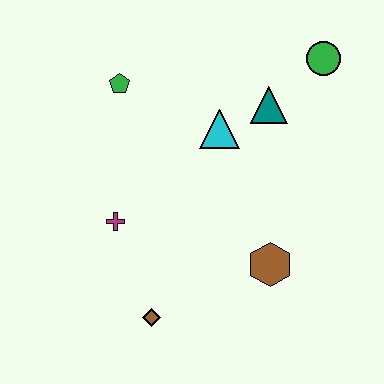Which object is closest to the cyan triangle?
The teal triangle is closest to the cyan triangle.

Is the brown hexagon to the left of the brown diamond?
No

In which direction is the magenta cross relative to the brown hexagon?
The magenta cross is to the left of the brown hexagon.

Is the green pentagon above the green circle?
No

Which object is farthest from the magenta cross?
The green circle is farthest from the magenta cross.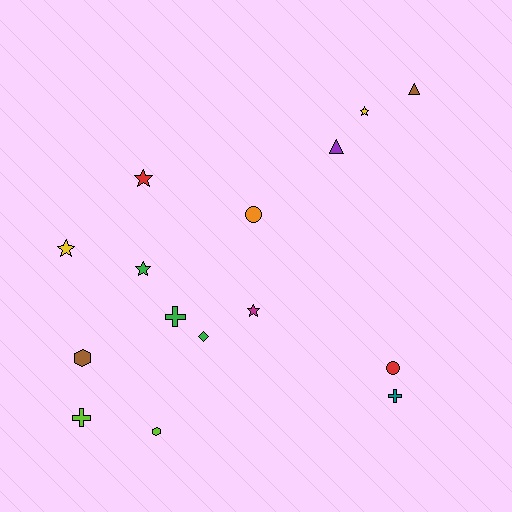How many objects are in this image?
There are 15 objects.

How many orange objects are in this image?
There is 1 orange object.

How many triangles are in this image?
There are 2 triangles.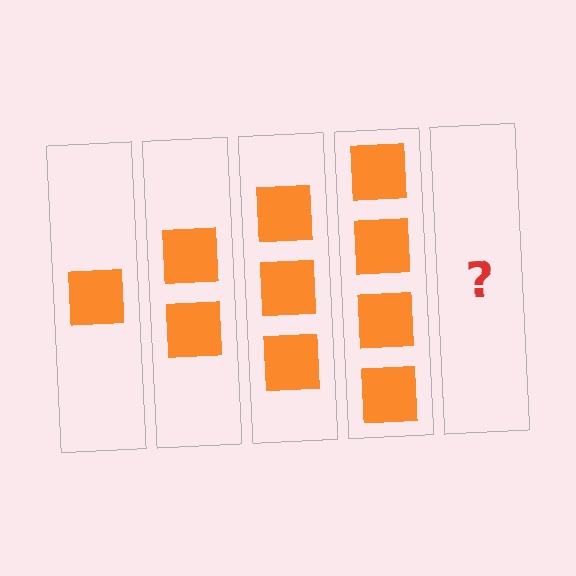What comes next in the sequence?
The next element should be 5 squares.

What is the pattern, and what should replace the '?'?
The pattern is that each step adds one more square. The '?' should be 5 squares.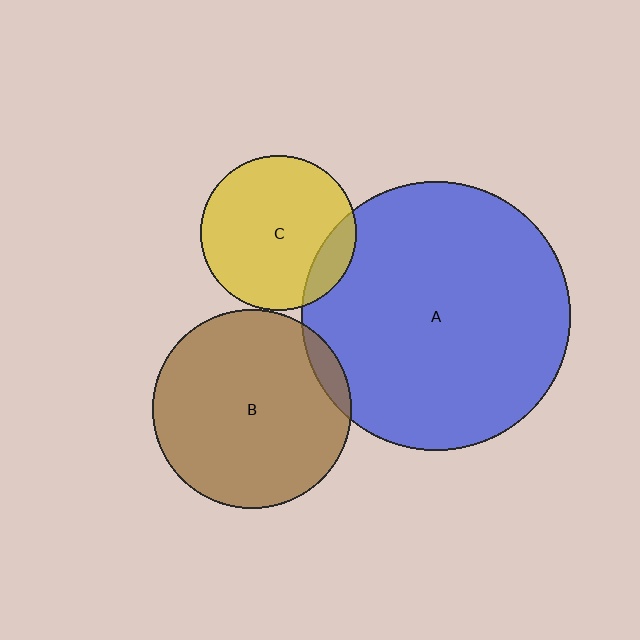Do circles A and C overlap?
Yes.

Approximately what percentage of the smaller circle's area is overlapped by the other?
Approximately 15%.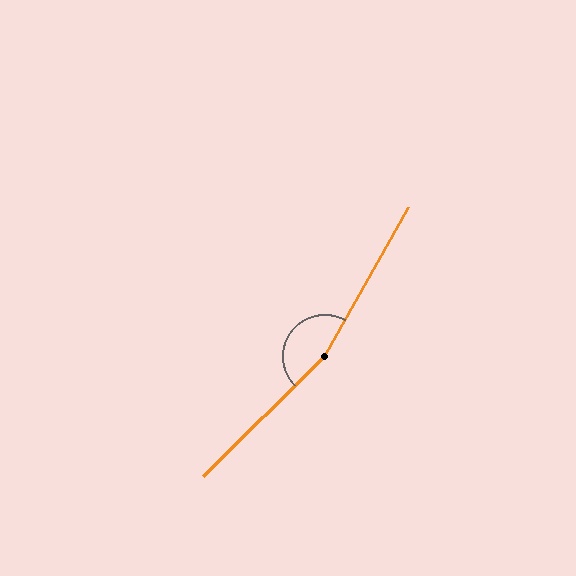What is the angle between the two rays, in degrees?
Approximately 164 degrees.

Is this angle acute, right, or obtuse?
It is obtuse.